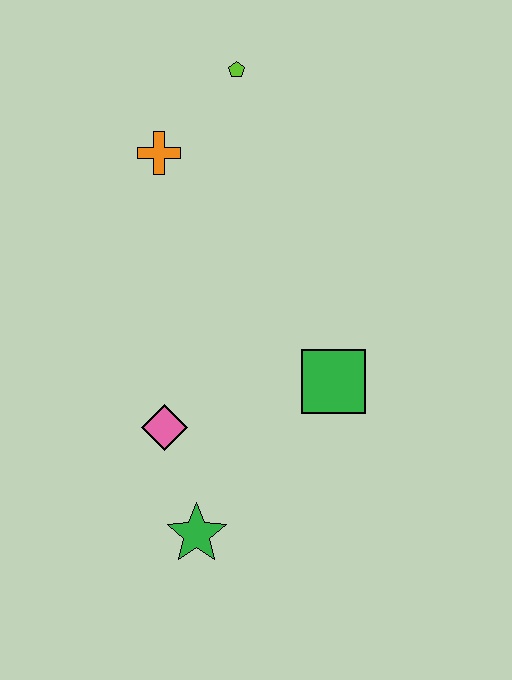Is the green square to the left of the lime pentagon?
No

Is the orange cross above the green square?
Yes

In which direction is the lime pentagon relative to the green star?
The lime pentagon is above the green star.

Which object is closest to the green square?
The pink diamond is closest to the green square.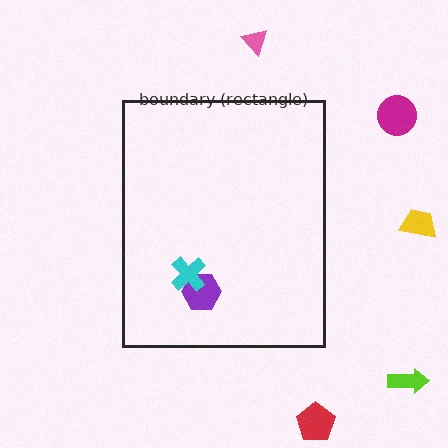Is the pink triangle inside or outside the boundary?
Outside.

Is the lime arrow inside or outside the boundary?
Outside.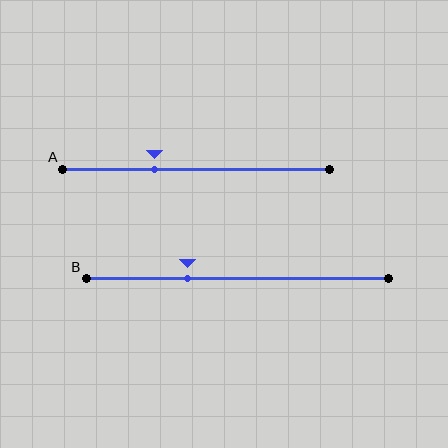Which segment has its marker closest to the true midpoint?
Segment A has its marker closest to the true midpoint.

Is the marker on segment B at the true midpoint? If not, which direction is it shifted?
No, the marker on segment B is shifted to the left by about 17% of the segment length.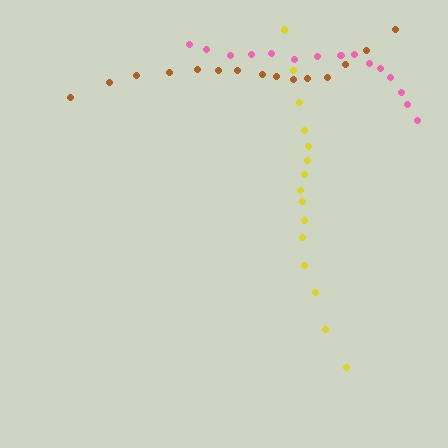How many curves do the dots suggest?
There are 3 distinct paths.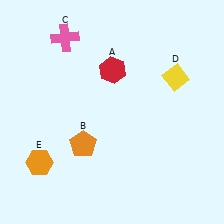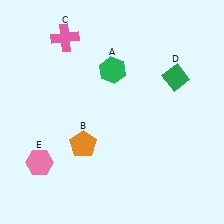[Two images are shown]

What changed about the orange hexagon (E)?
In Image 1, E is orange. In Image 2, it changed to pink.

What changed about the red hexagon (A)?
In Image 1, A is red. In Image 2, it changed to green.